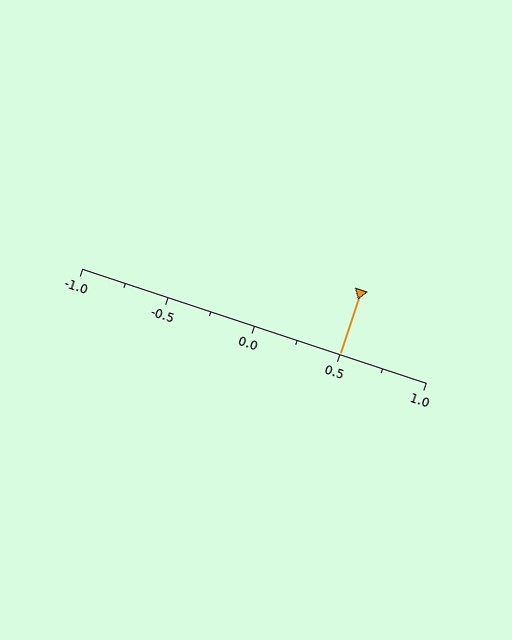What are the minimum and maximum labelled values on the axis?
The axis runs from -1.0 to 1.0.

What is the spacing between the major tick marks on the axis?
The major ticks are spaced 0.5 apart.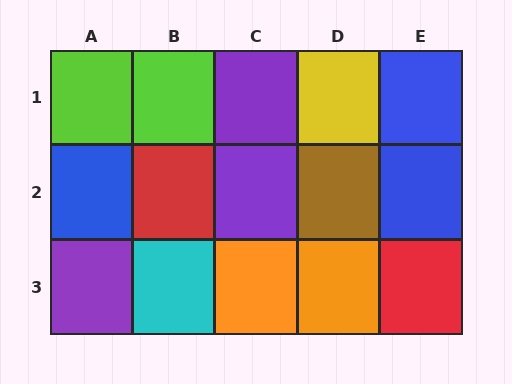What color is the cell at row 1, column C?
Purple.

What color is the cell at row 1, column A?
Lime.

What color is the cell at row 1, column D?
Yellow.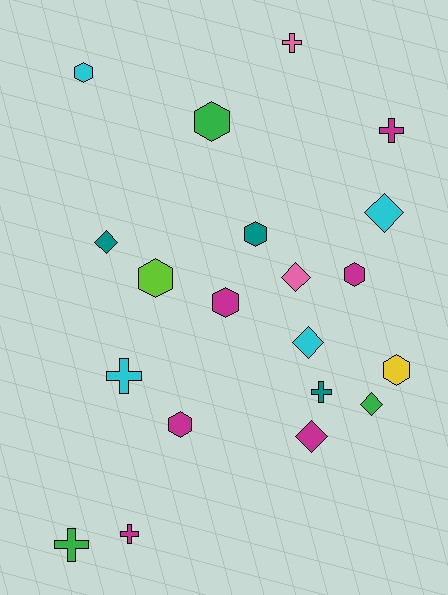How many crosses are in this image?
There are 6 crosses.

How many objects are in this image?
There are 20 objects.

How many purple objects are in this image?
There are no purple objects.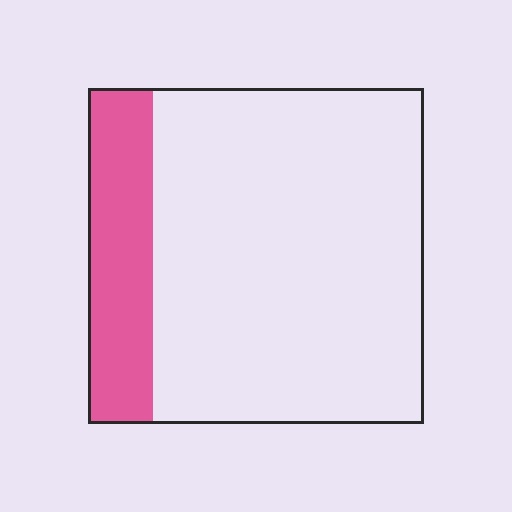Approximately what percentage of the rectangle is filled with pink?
Approximately 20%.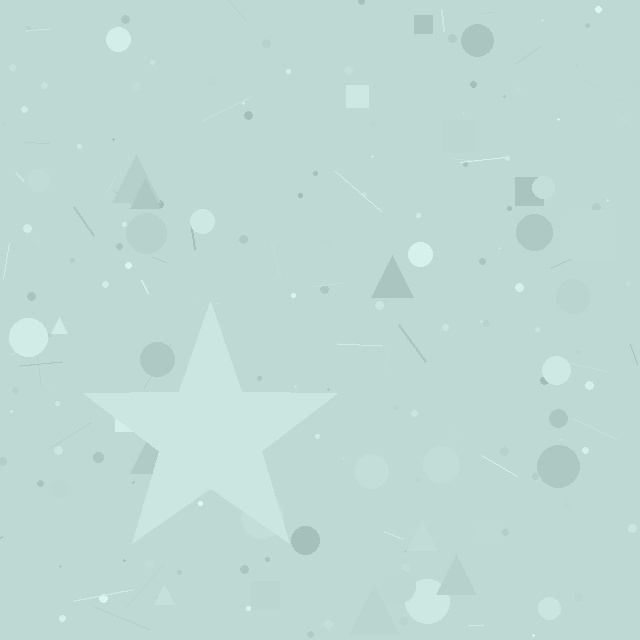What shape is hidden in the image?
A star is hidden in the image.